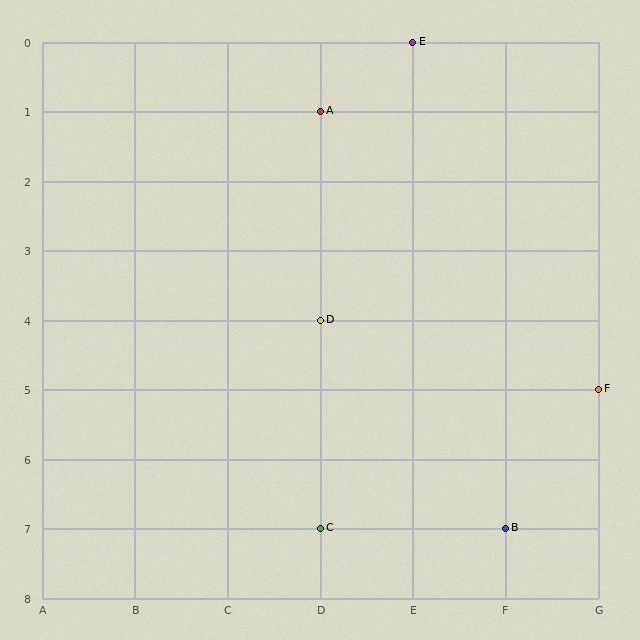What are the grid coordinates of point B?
Point B is at grid coordinates (F, 7).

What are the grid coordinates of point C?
Point C is at grid coordinates (D, 7).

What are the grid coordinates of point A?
Point A is at grid coordinates (D, 1).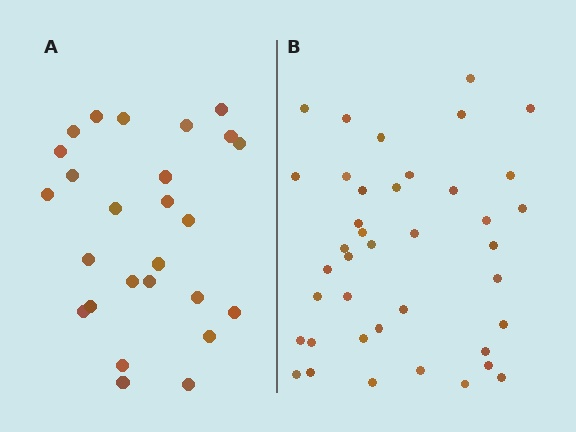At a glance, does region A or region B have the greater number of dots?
Region B (the right region) has more dots.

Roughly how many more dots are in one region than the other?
Region B has approximately 15 more dots than region A.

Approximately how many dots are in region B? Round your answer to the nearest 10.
About 40 dots.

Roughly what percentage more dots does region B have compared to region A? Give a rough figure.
About 55% more.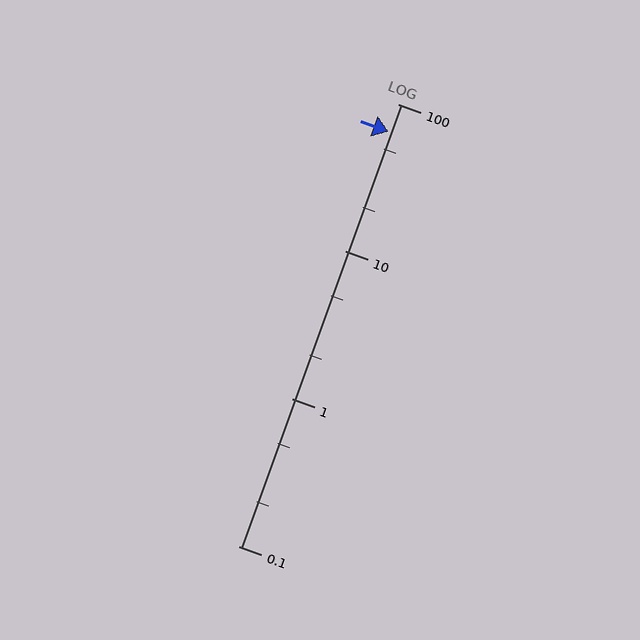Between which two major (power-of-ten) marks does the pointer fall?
The pointer is between 10 and 100.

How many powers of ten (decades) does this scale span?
The scale spans 3 decades, from 0.1 to 100.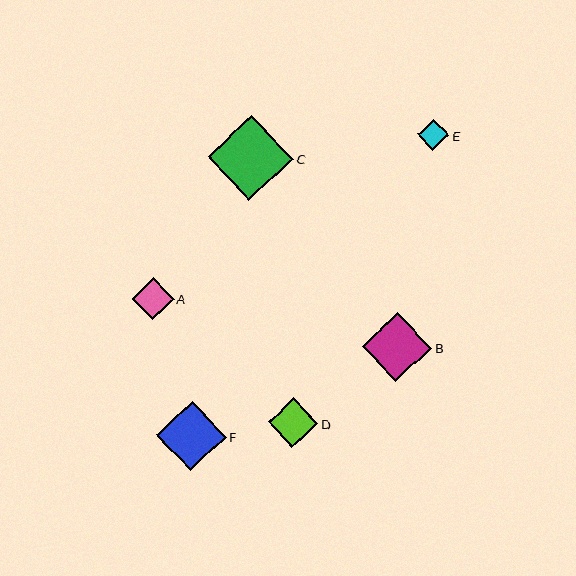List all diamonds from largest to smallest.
From largest to smallest: C, B, F, D, A, E.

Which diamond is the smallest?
Diamond E is the smallest with a size of approximately 32 pixels.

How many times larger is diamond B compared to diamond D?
Diamond B is approximately 1.4 times the size of diamond D.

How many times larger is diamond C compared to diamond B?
Diamond C is approximately 1.2 times the size of diamond B.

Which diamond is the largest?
Diamond C is the largest with a size of approximately 86 pixels.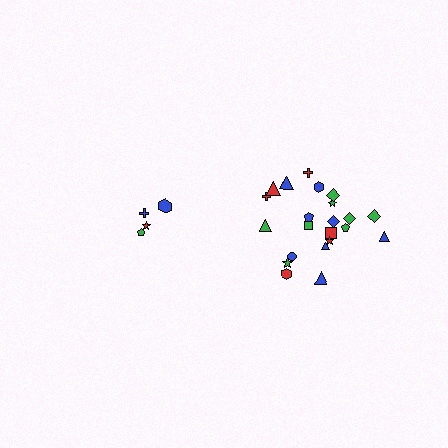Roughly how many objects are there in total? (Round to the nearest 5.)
Roughly 25 objects in total.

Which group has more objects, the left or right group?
The right group.